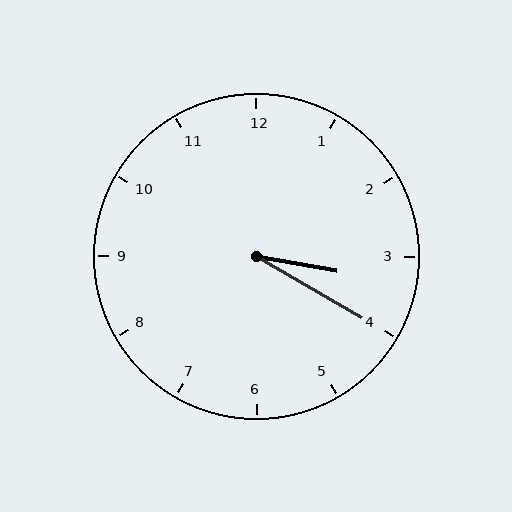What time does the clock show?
3:20.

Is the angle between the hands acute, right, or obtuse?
It is acute.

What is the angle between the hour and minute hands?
Approximately 20 degrees.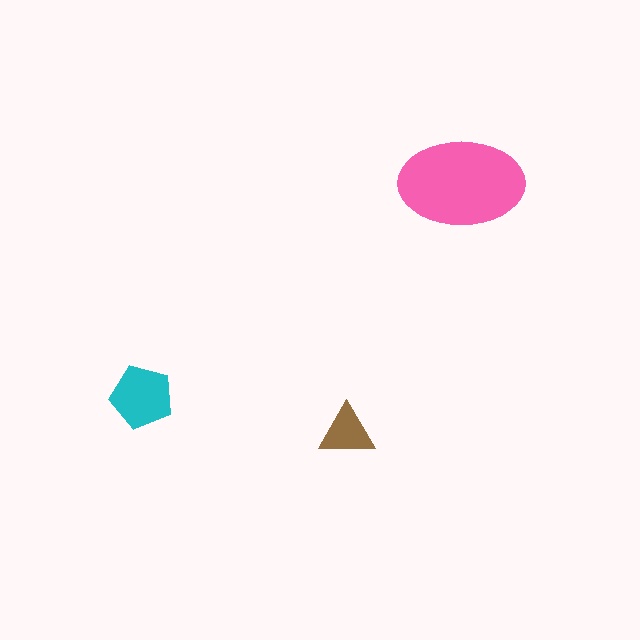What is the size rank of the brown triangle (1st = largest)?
3rd.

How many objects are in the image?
There are 3 objects in the image.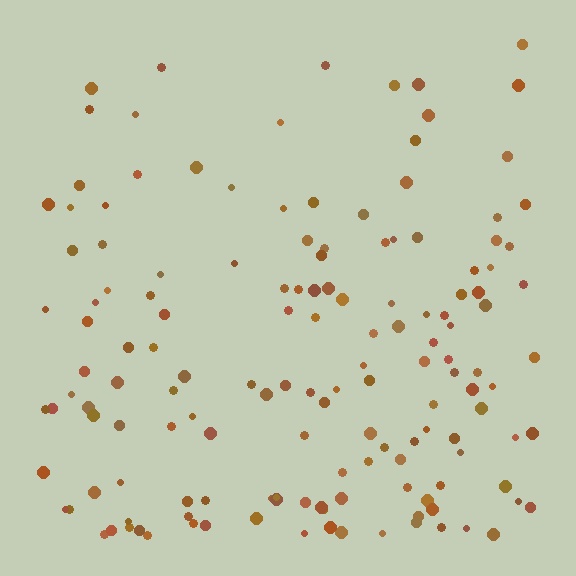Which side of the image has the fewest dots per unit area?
The top.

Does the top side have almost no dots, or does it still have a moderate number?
Still a moderate number, just noticeably fewer than the bottom.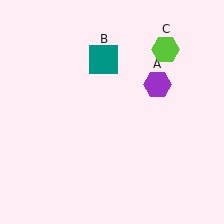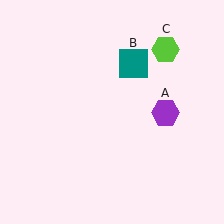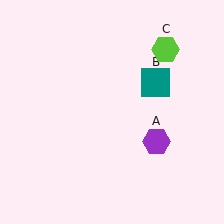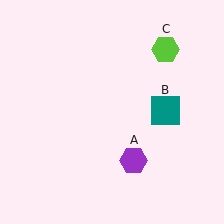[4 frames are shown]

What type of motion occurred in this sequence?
The purple hexagon (object A), teal square (object B) rotated clockwise around the center of the scene.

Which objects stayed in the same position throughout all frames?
Lime hexagon (object C) remained stationary.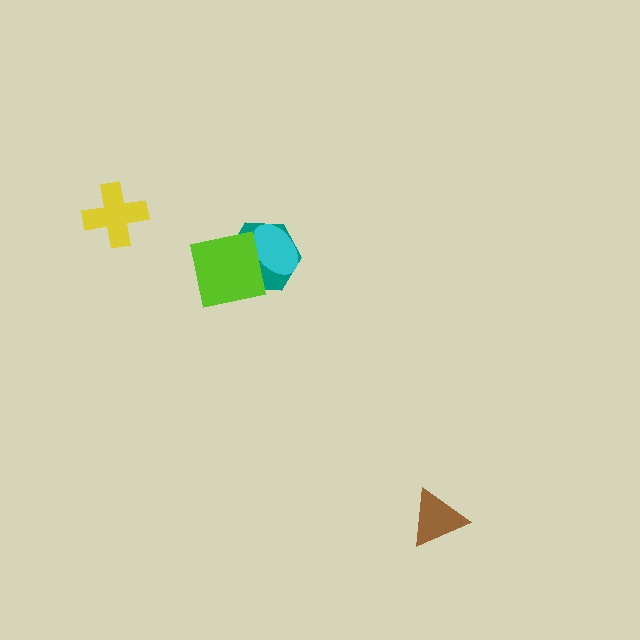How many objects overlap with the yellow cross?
0 objects overlap with the yellow cross.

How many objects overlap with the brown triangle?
0 objects overlap with the brown triangle.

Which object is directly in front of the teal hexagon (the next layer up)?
The cyan ellipse is directly in front of the teal hexagon.